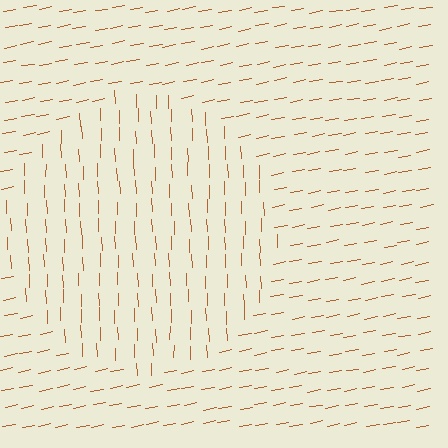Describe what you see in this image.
The image is filled with small brown line segments. A circle region in the image has lines oriented differently from the surrounding lines, creating a visible texture boundary.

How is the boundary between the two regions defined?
The boundary is defined purely by a change in line orientation (approximately 81 degrees difference). All lines are the same color and thickness.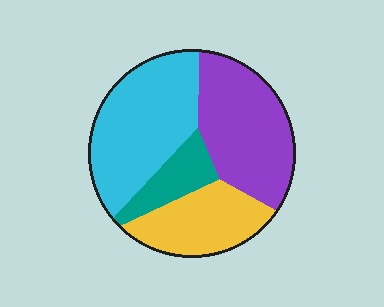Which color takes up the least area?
Teal, at roughly 10%.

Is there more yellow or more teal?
Yellow.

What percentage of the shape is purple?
Purple takes up about one third (1/3) of the shape.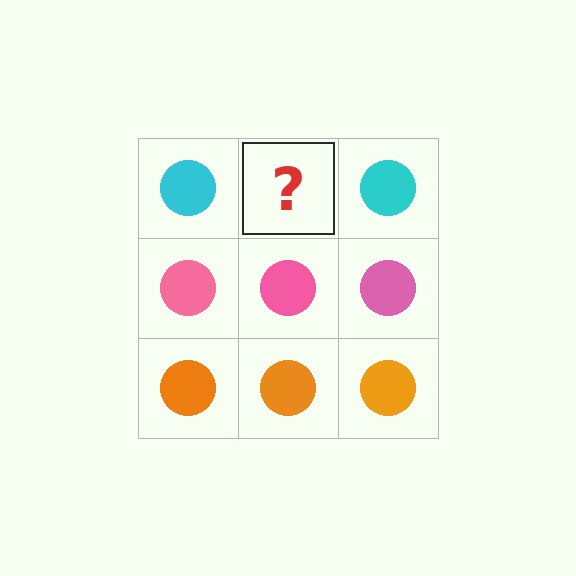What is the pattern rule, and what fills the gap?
The rule is that each row has a consistent color. The gap should be filled with a cyan circle.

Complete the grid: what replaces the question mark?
The question mark should be replaced with a cyan circle.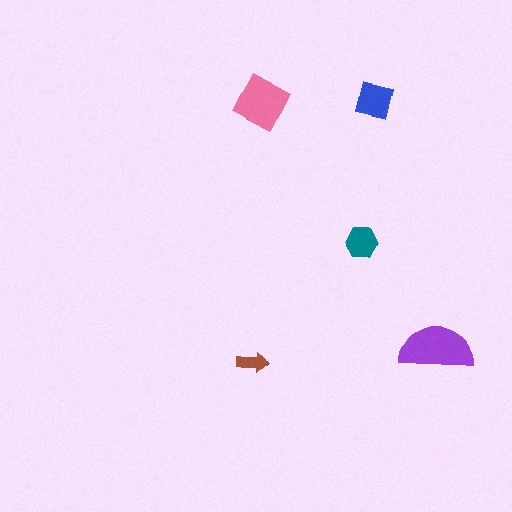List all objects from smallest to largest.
The brown arrow, the teal hexagon, the blue square, the pink diamond, the purple semicircle.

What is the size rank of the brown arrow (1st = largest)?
5th.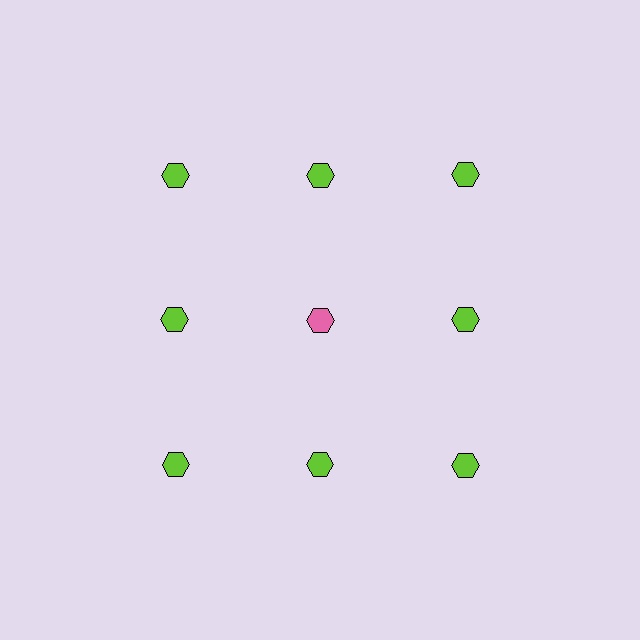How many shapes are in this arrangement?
There are 9 shapes arranged in a grid pattern.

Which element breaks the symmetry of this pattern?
The pink hexagon in the second row, second from left column breaks the symmetry. All other shapes are lime hexagons.